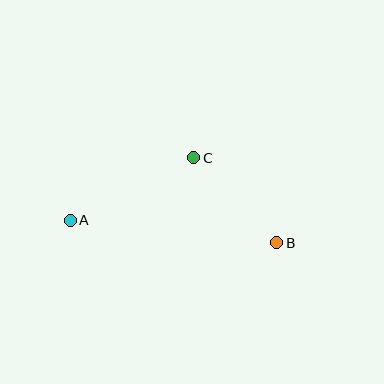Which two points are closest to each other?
Points B and C are closest to each other.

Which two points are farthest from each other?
Points A and B are farthest from each other.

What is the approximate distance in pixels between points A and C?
The distance between A and C is approximately 138 pixels.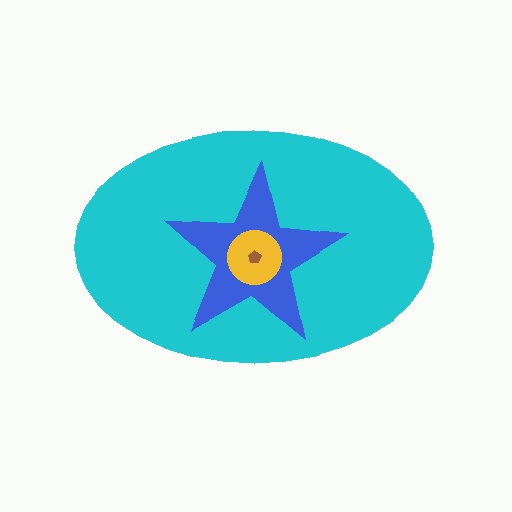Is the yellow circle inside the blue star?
Yes.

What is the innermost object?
The brown pentagon.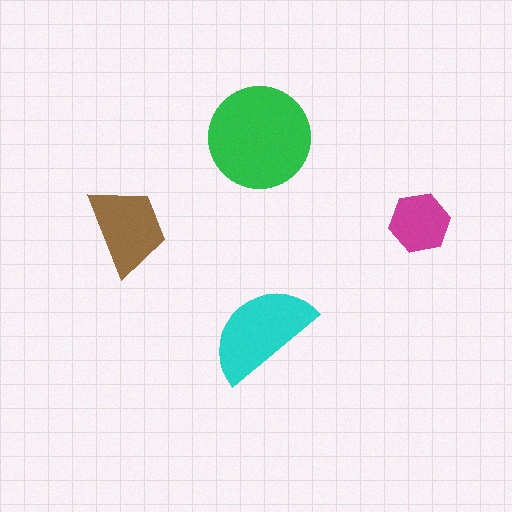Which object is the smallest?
The magenta hexagon.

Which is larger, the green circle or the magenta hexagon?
The green circle.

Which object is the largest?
The green circle.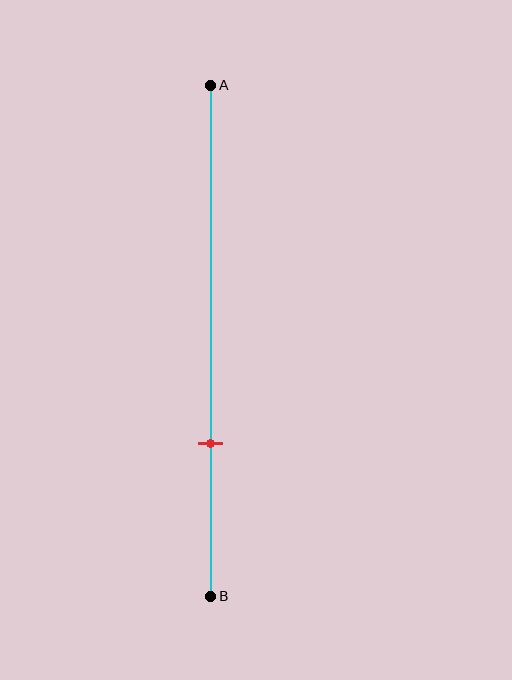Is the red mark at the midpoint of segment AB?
No, the mark is at about 70% from A, not at the 50% midpoint.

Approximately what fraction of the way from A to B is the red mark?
The red mark is approximately 70% of the way from A to B.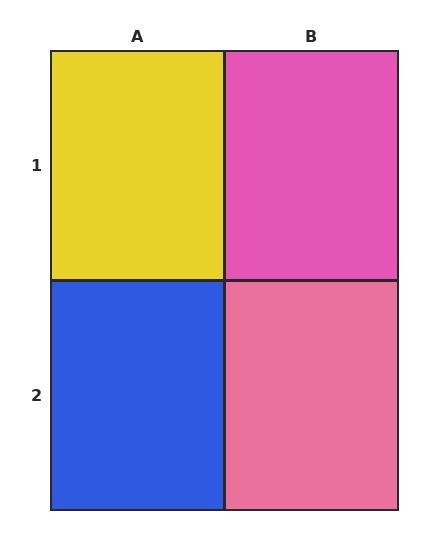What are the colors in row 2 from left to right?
Blue, pink.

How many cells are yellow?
1 cell is yellow.